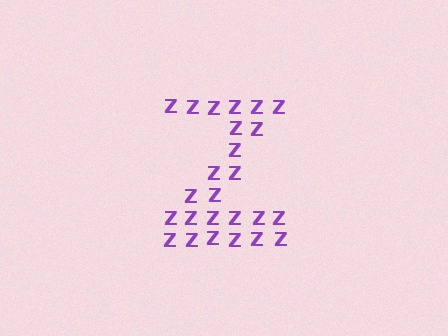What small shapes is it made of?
It is made of small letter Z's.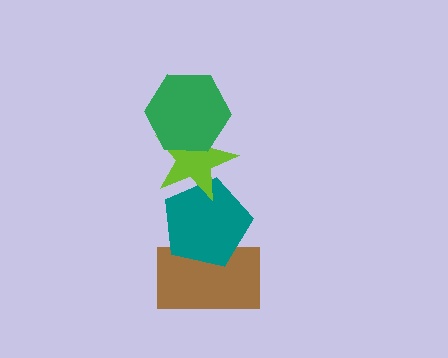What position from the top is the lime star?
The lime star is 2nd from the top.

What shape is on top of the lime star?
The green hexagon is on top of the lime star.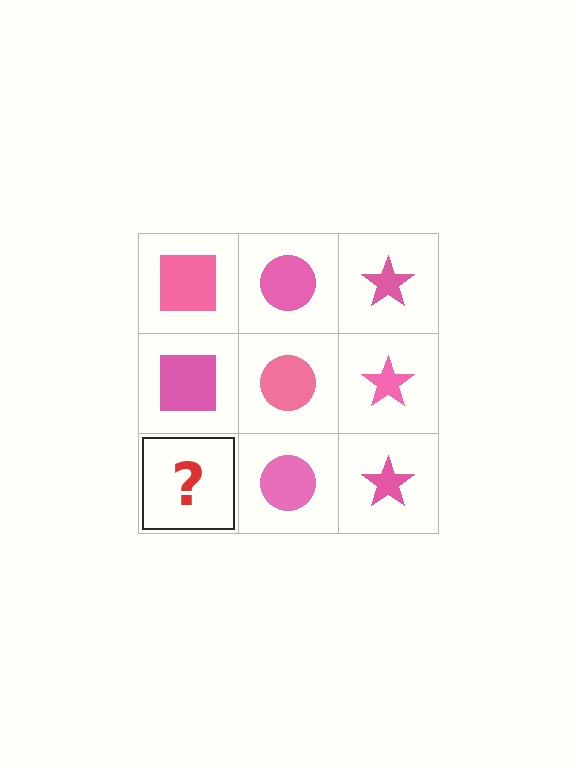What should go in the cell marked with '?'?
The missing cell should contain a pink square.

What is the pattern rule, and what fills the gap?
The rule is that each column has a consistent shape. The gap should be filled with a pink square.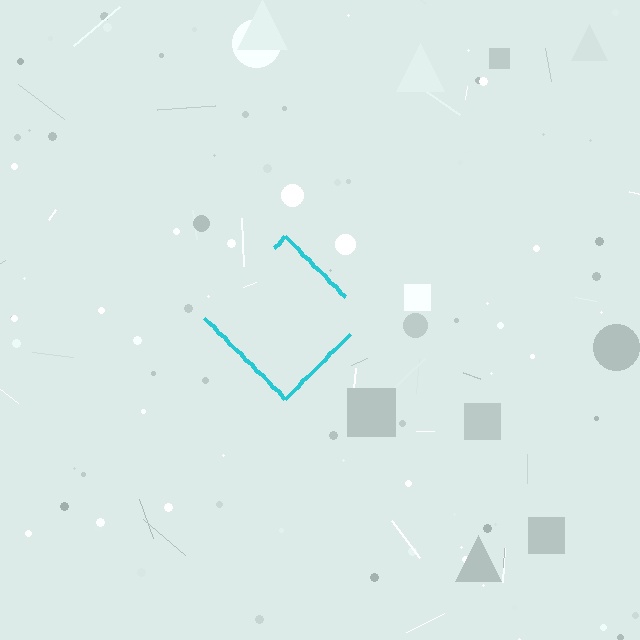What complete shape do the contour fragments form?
The contour fragments form a diamond.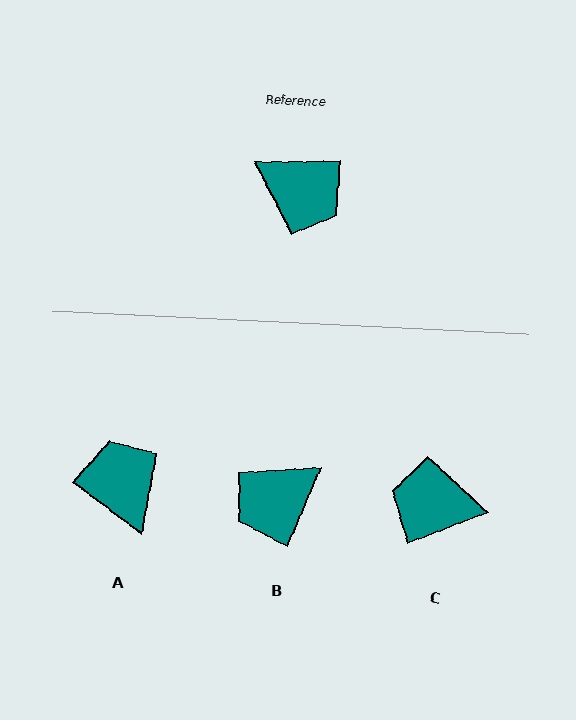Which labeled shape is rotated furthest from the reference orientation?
C, about 160 degrees away.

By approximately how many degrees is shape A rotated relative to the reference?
Approximately 142 degrees counter-clockwise.